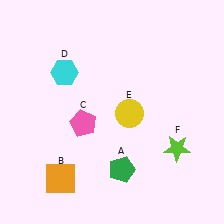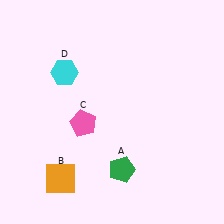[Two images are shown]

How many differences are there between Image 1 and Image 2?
There are 2 differences between the two images.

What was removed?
The yellow circle (E), the lime star (F) were removed in Image 2.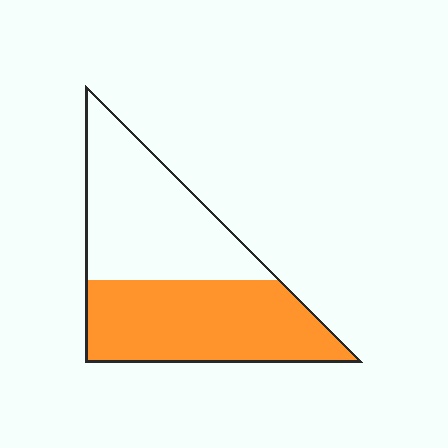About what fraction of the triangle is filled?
About one half (1/2).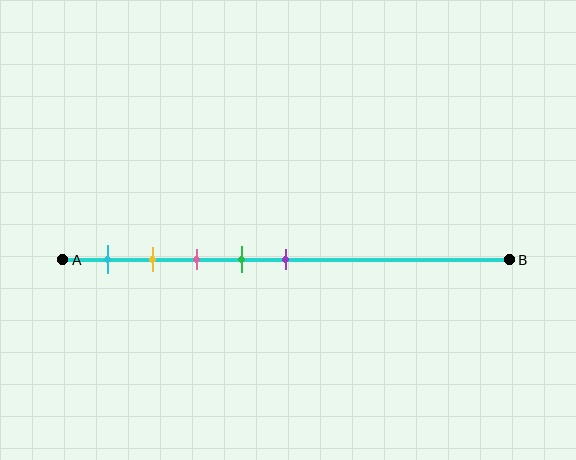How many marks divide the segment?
There are 5 marks dividing the segment.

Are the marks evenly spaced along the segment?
Yes, the marks are approximately evenly spaced.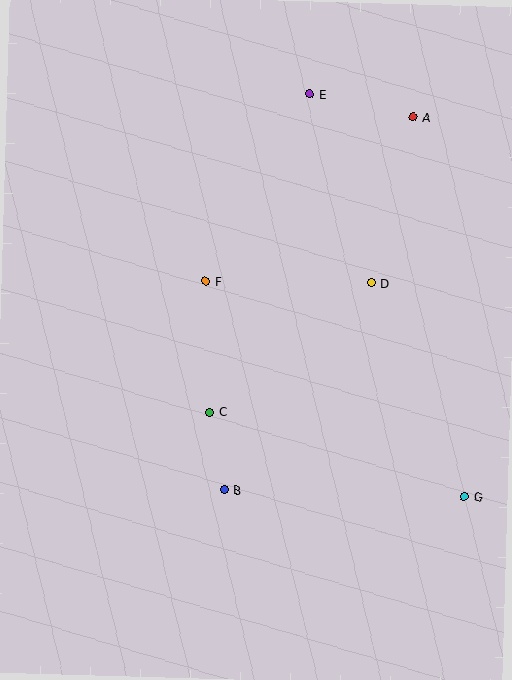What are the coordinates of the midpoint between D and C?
The midpoint between D and C is at (290, 348).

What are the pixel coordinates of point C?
Point C is at (210, 412).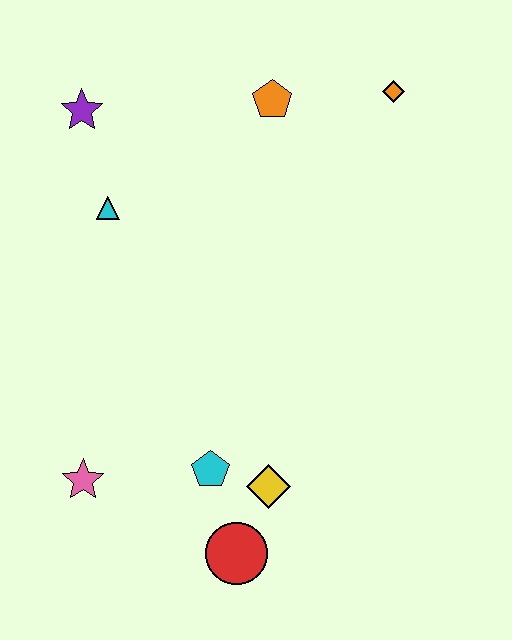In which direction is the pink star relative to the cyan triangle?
The pink star is below the cyan triangle.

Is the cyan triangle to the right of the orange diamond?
No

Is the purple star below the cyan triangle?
No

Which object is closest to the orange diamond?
The orange pentagon is closest to the orange diamond.